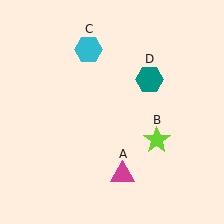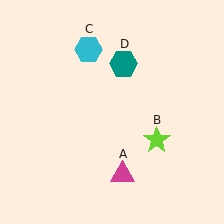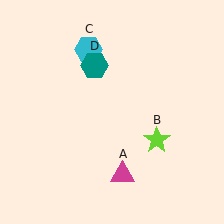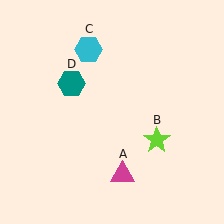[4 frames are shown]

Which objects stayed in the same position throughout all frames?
Magenta triangle (object A) and lime star (object B) and cyan hexagon (object C) remained stationary.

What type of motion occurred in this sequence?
The teal hexagon (object D) rotated counterclockwise around the center of the scene.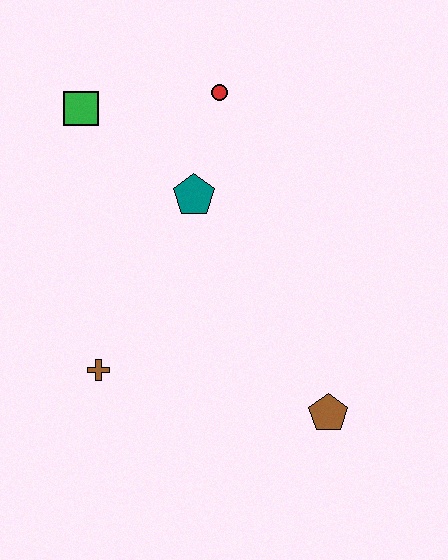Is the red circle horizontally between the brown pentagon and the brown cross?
Yes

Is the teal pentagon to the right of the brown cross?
Yes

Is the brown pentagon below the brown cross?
Yes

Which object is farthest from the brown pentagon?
The green square is farthest from the brown pentagon.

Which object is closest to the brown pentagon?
The brown cross is closest to the brown pentagon.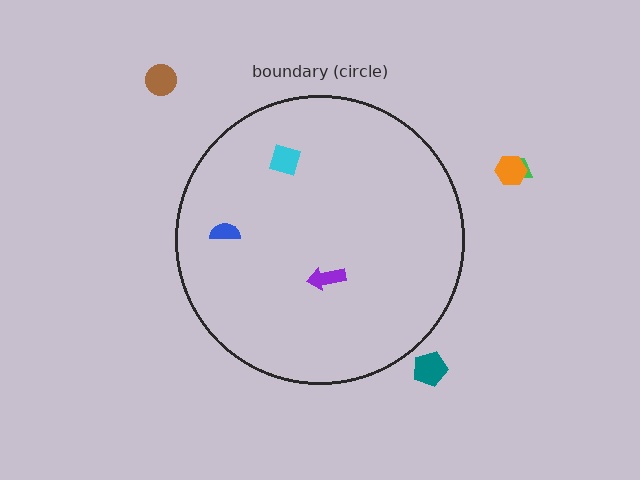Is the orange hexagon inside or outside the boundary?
Outside.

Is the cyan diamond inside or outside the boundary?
Inside.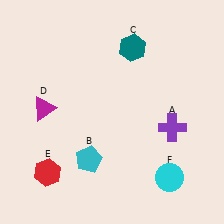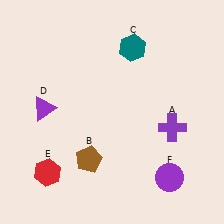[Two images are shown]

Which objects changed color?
B changed from cyan to brown. D changed from magenta to purple. F changed from cyan to purple.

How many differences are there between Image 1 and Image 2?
There are 3 differences between the two images.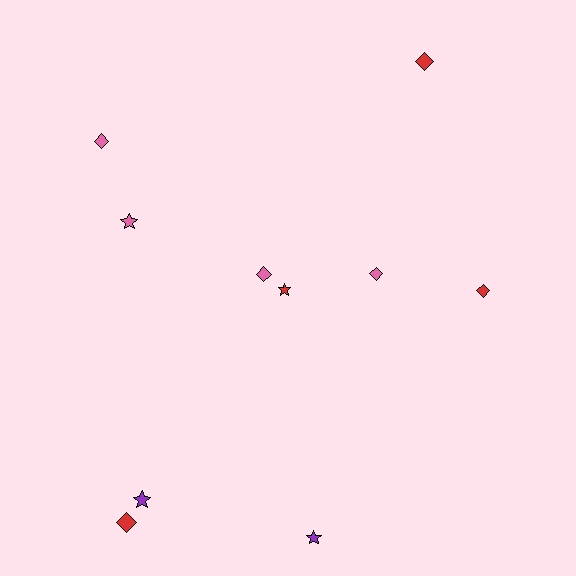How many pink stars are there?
There is 1 pink star.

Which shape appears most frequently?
Diamond, with 6 objects.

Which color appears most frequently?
Pink, with 4 objects.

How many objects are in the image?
There are 10 objects.